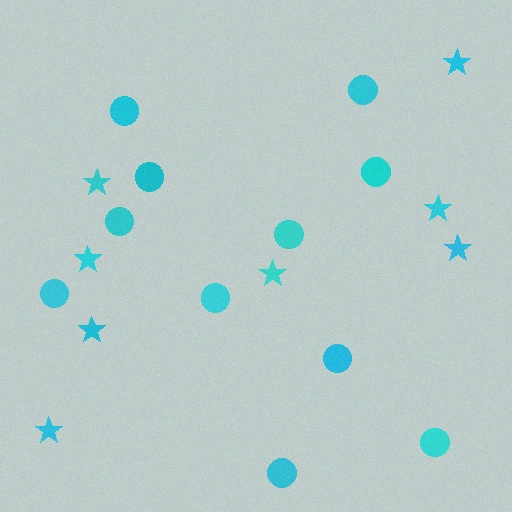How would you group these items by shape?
There are 2 groups: one group of stars (8) and one group of circles (11).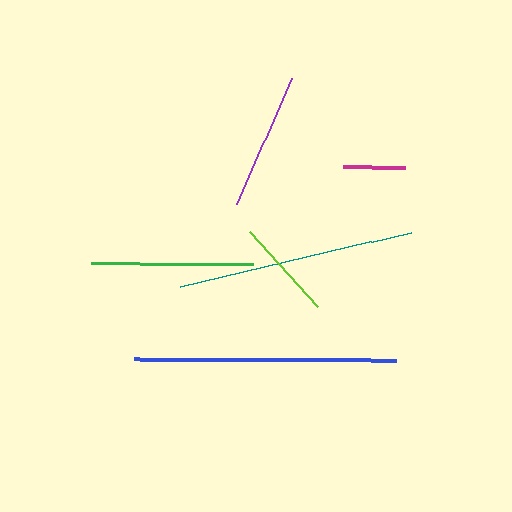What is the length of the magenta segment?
The magenta segment is approximately 61 pixels long.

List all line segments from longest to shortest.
From longest to shortest: blue, teal, green, purple, lime, magenta.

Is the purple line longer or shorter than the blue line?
The blue line is longer than the purple line.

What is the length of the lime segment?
The lime segment is approximately 102 pixels long.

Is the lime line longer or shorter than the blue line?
The blue line is longer than the lime line.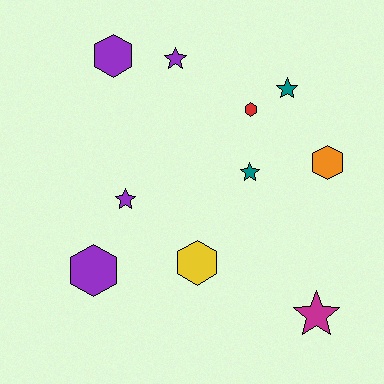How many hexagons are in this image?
There are 5 hexagons.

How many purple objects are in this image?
There are 4 purple objects.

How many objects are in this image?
There are 10 objects.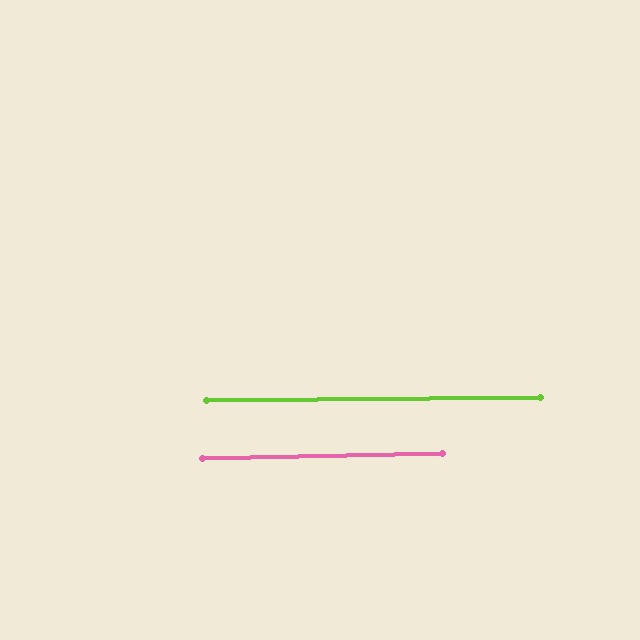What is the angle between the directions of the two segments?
Approximately 1 degree.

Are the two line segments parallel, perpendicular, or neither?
Parallel — their directions differ by only 0.5°.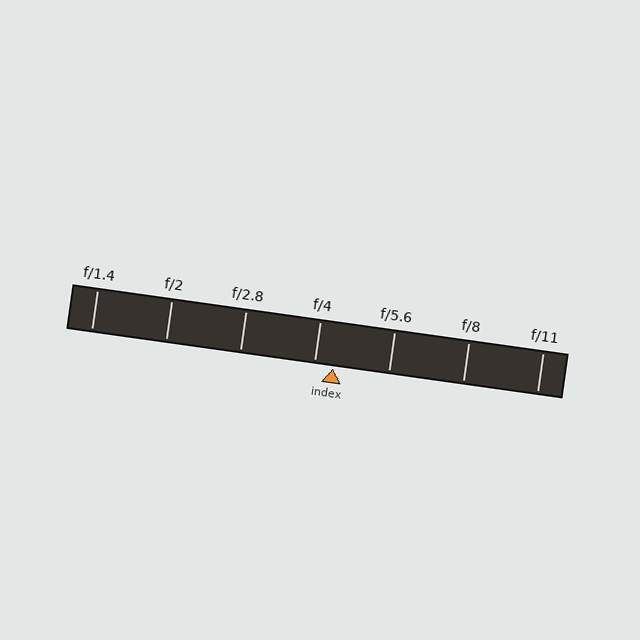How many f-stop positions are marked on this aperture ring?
There are 7 f-stop positions marked.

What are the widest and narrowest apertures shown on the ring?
The widest aperture shown is f/1.4 and the narrowest is f/11.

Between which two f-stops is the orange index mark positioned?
The index mark is between f/4 and f/5.6.